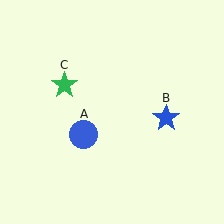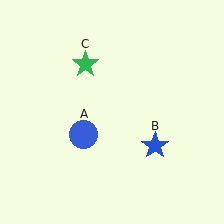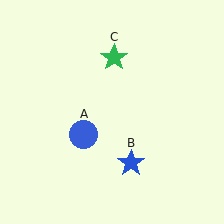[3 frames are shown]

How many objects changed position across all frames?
2 objects changed position: blue star (object B), green star (object C).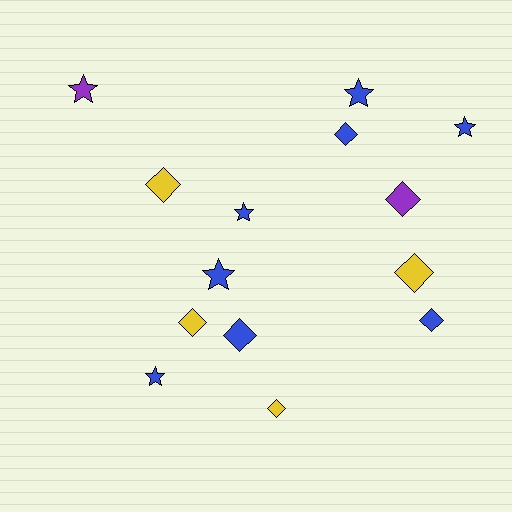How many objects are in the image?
There are 14 objects.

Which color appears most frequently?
Blue, with 8 objects.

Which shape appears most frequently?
Diamond, with 8 objects.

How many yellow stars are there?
There are no yellow stars.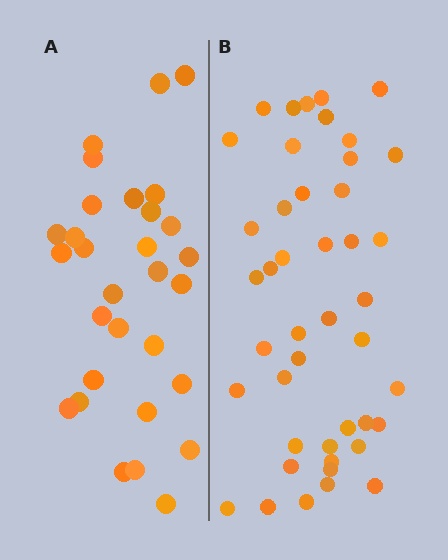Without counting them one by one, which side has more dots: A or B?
Region B (the right region) has more dots.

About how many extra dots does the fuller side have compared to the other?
Region B has approximately 15 more dots than region A.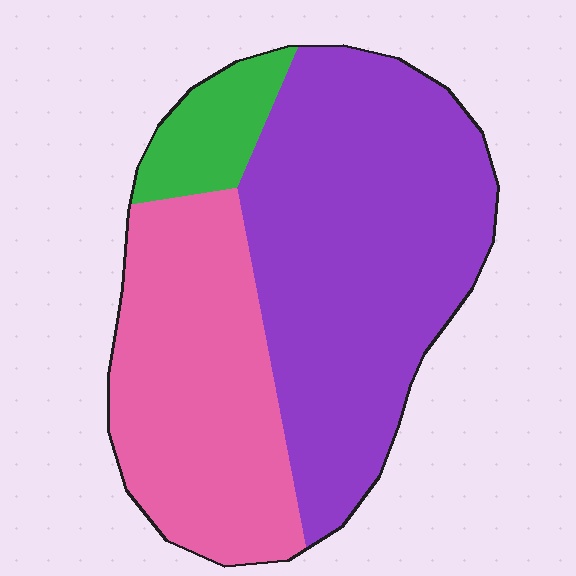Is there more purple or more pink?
Purple.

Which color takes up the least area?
Green, at roughly 10%.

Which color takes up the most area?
Purple, at roughly 55%.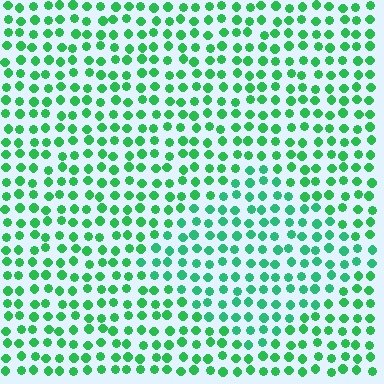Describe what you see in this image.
The image is filled with small green elements in a uniform arrangement. A diamond-shaped region is visible where the elements are tinted to a slightly different hue, forming a subtle color boundary.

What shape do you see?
I see a diamond.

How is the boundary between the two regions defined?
The boundary is defined purely by a slight shift in hue (about 17 degrees). Spacing, size, and orientation are identical on both sides.